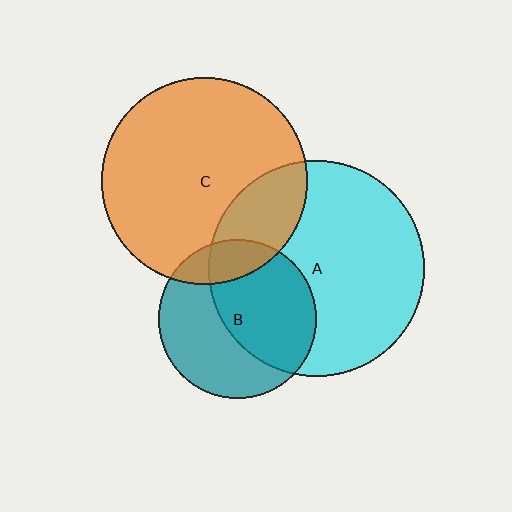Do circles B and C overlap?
Yes.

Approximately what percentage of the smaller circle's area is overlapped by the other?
Approximately 15%.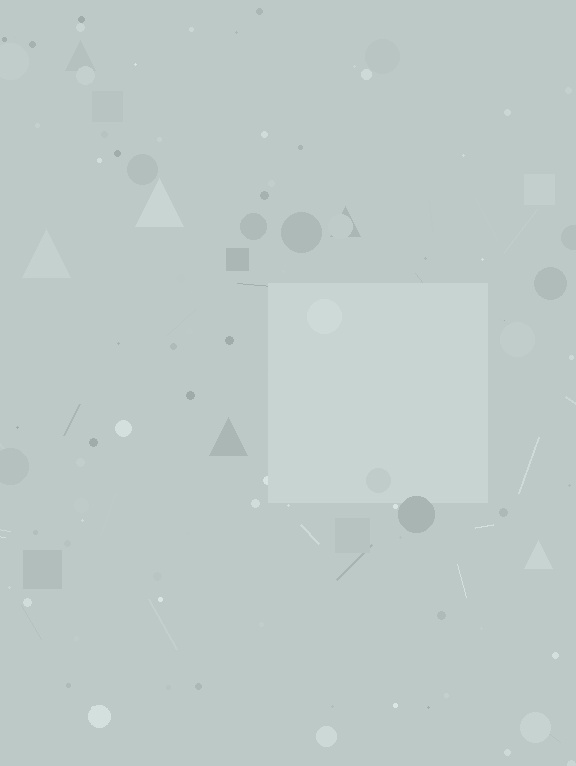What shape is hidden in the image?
A square is hidden in the image.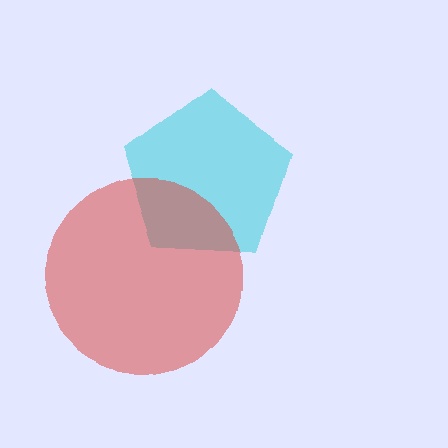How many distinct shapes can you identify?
There are 2 distinct shapes: a cyan pentagon, a red circle.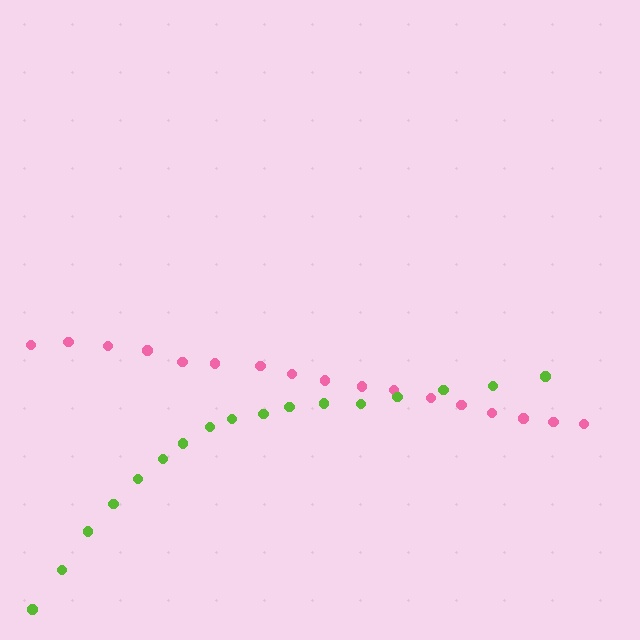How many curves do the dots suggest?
There are 2 distinct paths.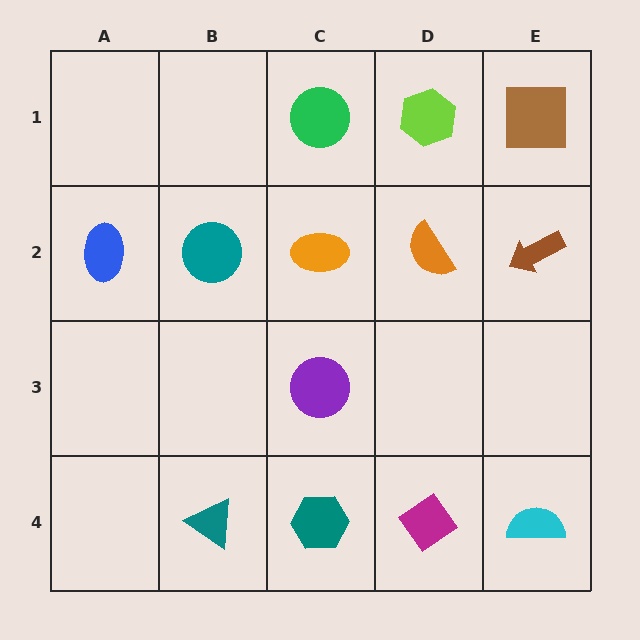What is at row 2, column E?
A brown arrow.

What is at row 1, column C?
A green circle.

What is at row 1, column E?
A brown square.